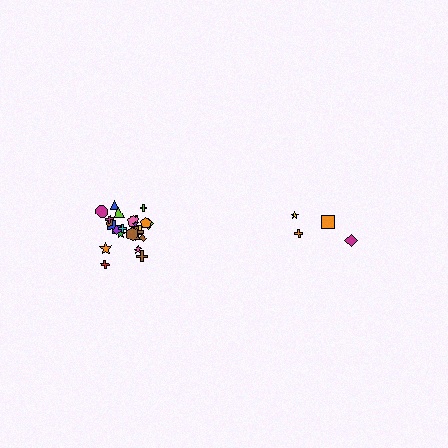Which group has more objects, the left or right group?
The left group.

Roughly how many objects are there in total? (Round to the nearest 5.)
Roughly 30 objects in total.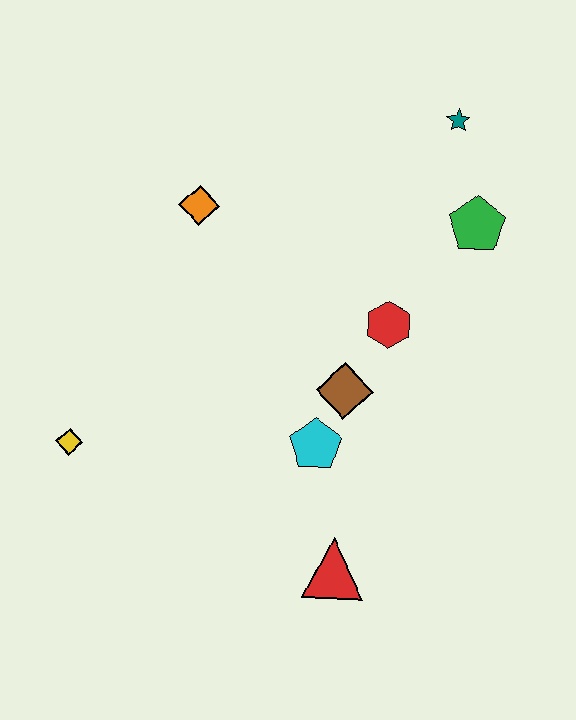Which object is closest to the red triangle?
The cyan pentagon is closest to the red triangle.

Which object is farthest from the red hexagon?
The yellow diamond is farthest from the red hexagon.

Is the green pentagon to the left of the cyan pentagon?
No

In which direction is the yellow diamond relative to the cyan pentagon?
The yellow diamond is to the left of the cyan pentagon.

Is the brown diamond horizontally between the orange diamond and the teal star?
Yes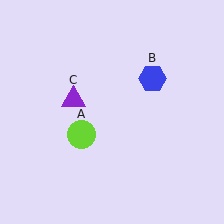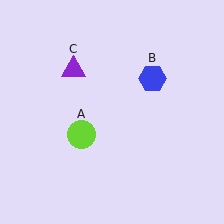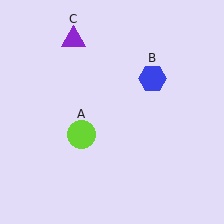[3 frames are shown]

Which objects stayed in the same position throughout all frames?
Lime circle (object A) and blue hexagon (object B) remained stationary.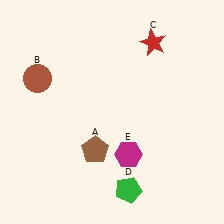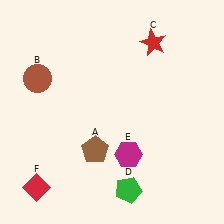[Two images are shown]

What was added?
A red diamond (F) was added in Image 2.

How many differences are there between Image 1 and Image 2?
There is 1 difference between the two images.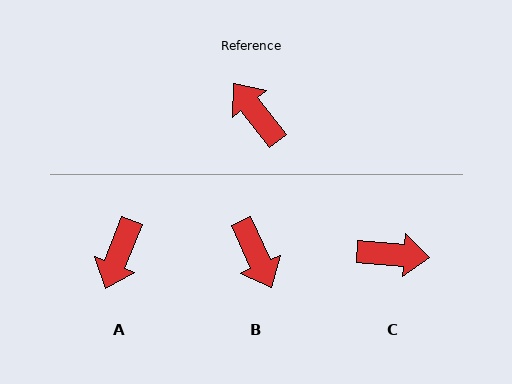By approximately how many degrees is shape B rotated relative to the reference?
Approximately 167 degrees counter-clockwise.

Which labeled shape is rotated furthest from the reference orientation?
B, about 167 degrees away.